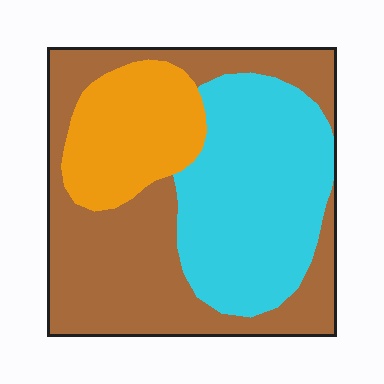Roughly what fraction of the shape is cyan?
Cyan covers 36% of the shape.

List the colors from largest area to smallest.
From largest to smallest: brown, cyan, orange.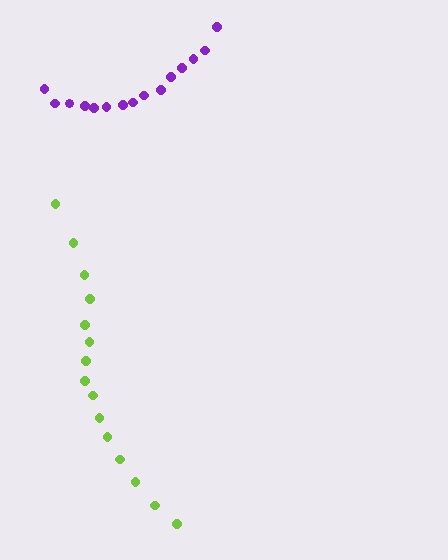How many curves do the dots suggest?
There are 2 distinct paths.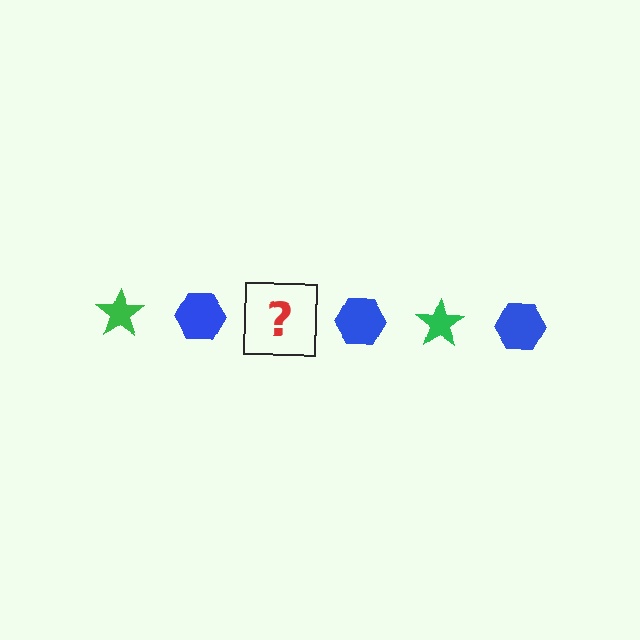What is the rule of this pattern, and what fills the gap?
The rule is that the pattern alternates between green star and blue hexagon. The gap should be filled with a green star.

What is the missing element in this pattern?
The missing element is a green star.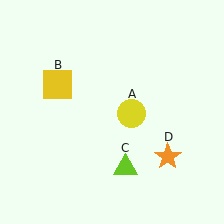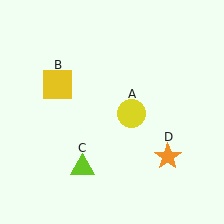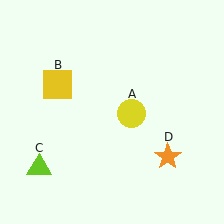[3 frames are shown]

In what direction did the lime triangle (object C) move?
The lime triangle (object C) moved left.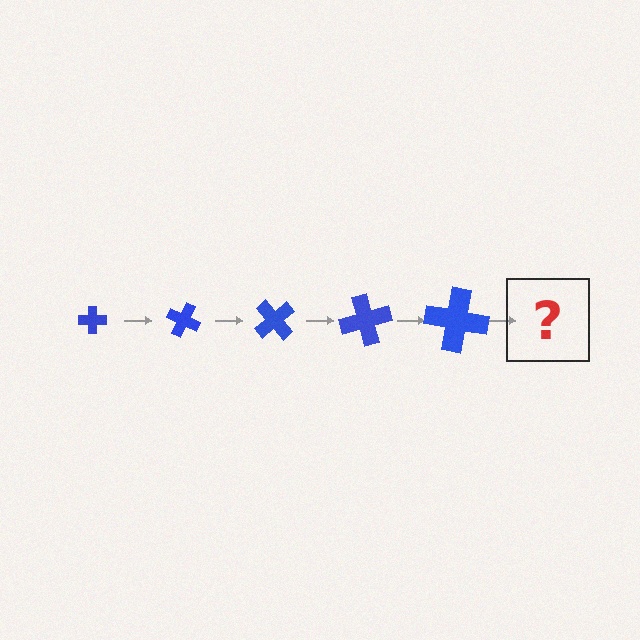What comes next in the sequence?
The next element should be a cross, larger than the previous one and rotated 125 degrees from the start.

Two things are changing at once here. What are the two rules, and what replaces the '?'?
The two rules are that the cross grows larger each step and it rotates 25 degrees each step. The '?' should be a cross, larger than the previous one and rotated 125 degrees from the start.